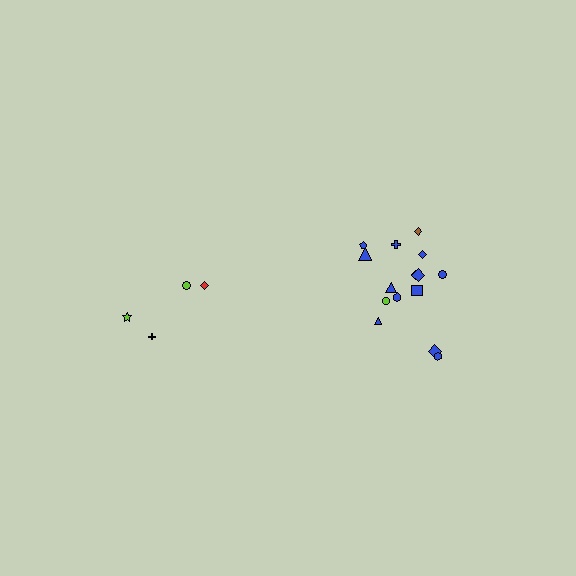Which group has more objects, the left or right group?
The right group.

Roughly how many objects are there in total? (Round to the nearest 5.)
Roughly 20 objects in total.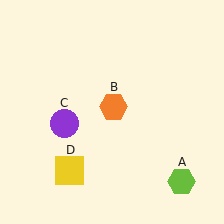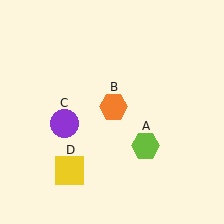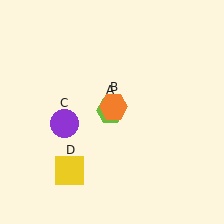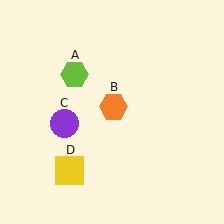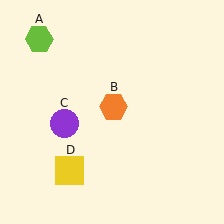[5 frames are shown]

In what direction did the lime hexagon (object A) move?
The lime hexagon (object A) moved up and to the left.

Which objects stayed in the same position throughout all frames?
Orange hexagon (object B) and purple circle (object C) and yellow square (object D) remained stationary.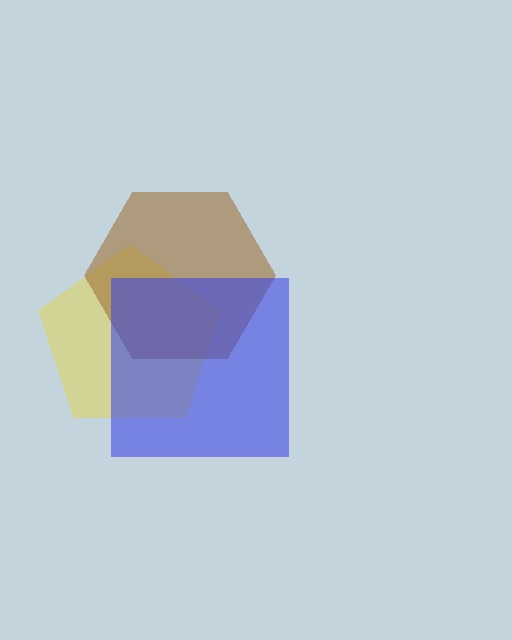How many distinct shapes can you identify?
There are 3 distinct shapes: a yellow pentagon, a brown hexagon, a blue square.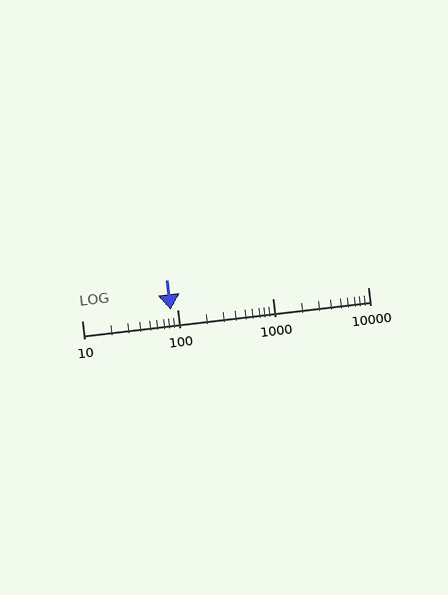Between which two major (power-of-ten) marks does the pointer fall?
The pointer is between 10 and 100.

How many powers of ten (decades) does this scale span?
The scale spans 3 decades, from 10 to 10000.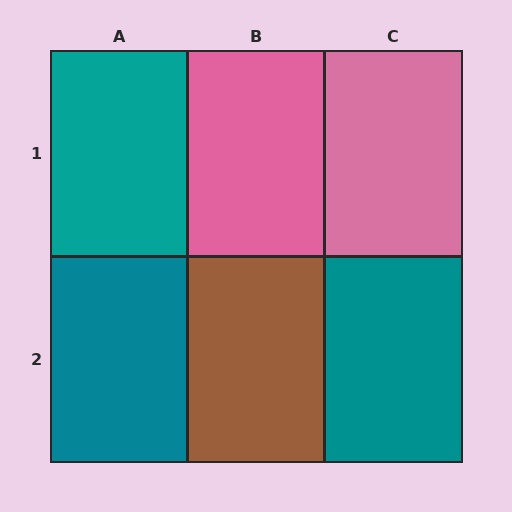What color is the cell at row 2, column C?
Teal.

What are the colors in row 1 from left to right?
Teal, pink, pink.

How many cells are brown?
1 cell is brown.